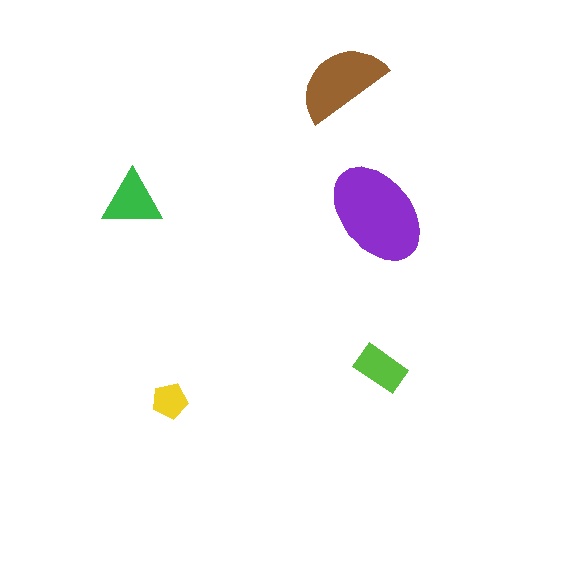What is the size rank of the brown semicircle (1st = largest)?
2nd.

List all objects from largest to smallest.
The purple ellipse, the brown semicircle, the green triangle, the lime rectangle, the yellow pentagon.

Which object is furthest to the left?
The green triangle is leftmost.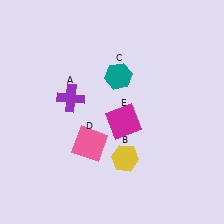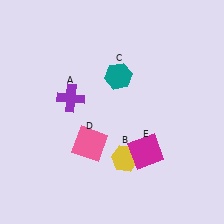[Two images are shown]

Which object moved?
The magenta square (E) moved down.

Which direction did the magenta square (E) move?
The magenta square (E) moved down.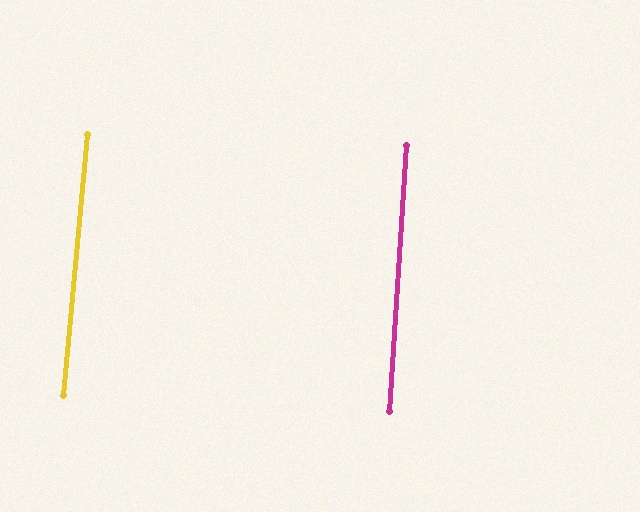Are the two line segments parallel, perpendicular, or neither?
Parallel — their directions differ by only 1.5°.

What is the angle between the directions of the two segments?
Approximately 2 degrees.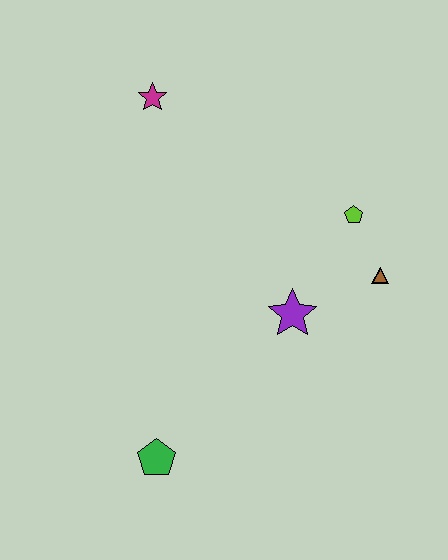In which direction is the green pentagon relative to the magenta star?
The green pentagon is below the magenta star.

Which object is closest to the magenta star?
The lime pentagon is closest to the magenta star.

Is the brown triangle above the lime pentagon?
No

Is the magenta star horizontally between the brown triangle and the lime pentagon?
No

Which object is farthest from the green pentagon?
The magenta star is farthest from the green pentagon.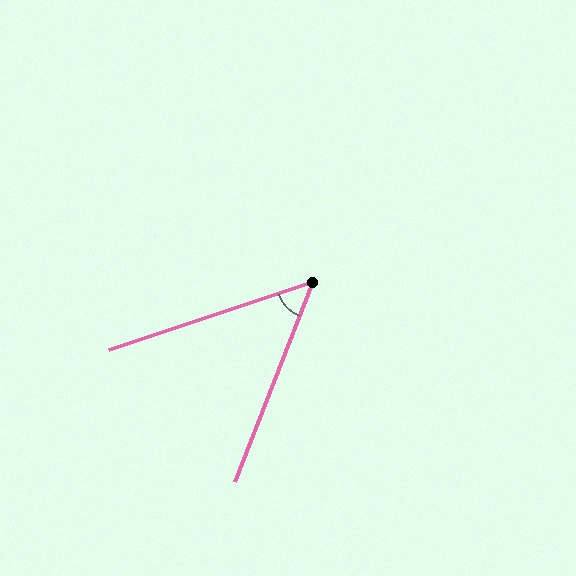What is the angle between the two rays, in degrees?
Approximately 50 degrees.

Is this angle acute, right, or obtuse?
It is acute.